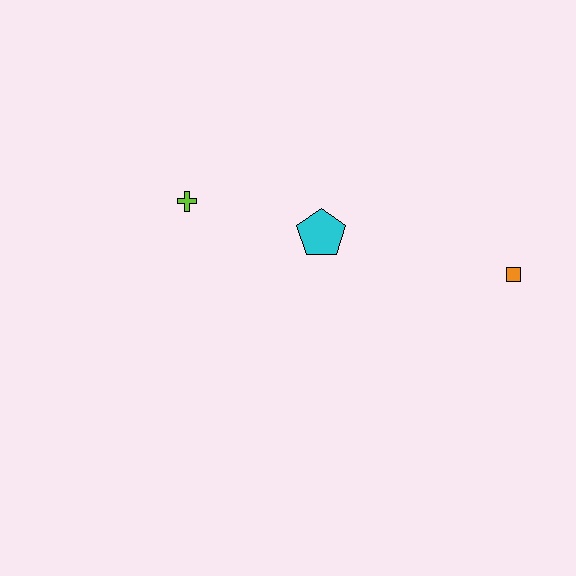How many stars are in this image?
There are no stars.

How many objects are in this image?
There are 3 objects.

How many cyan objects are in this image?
There is 1 cyan object.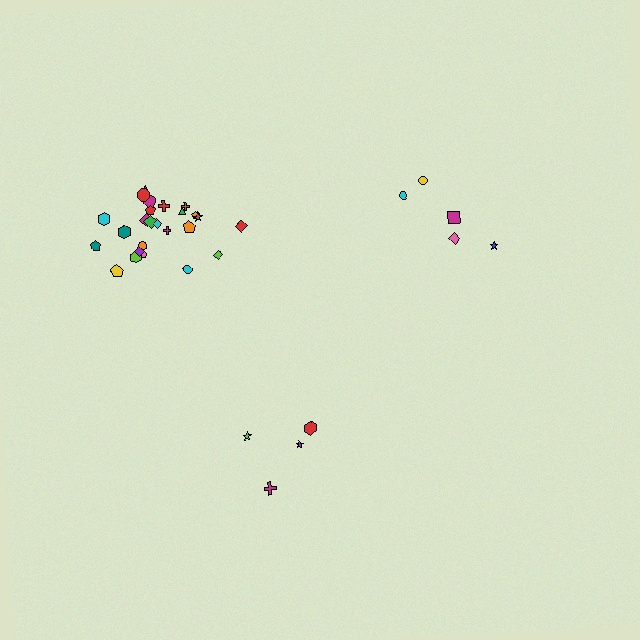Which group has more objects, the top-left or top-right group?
The top-left group.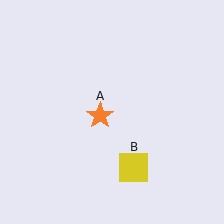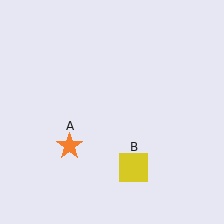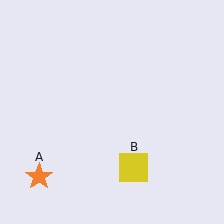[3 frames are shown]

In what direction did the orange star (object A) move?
The orange star (object A) moved down and to the left.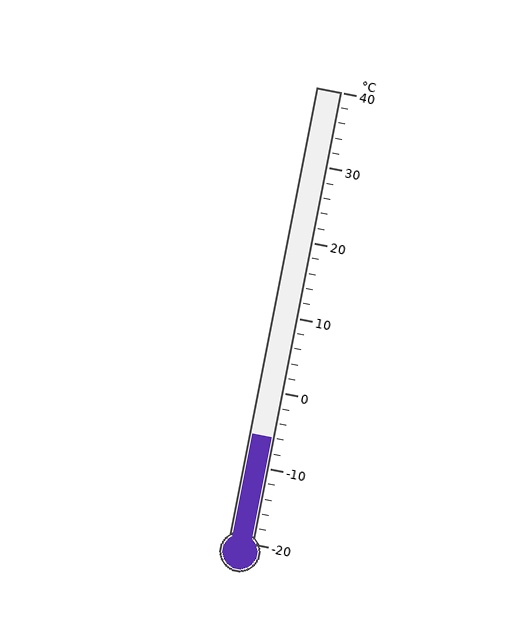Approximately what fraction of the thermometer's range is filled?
The thermometer is filled to approximately 25% of its range.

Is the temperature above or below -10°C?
The temperature is above -10°C.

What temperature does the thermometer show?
The thermometer shows approximately -6°C.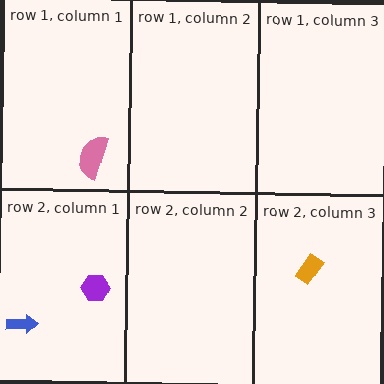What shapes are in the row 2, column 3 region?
The orange rectangle.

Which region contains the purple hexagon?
The row 2, column 1 region.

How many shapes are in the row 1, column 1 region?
1.